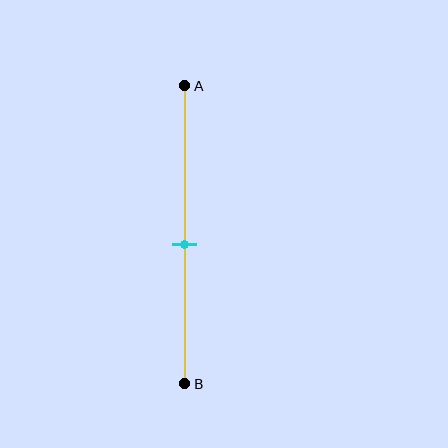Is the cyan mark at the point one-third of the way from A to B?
No, the mark is at about 55% from A, not at the 33% one-third point.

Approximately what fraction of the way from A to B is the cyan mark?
The cyan mark is approximately 55% of the way from A to B.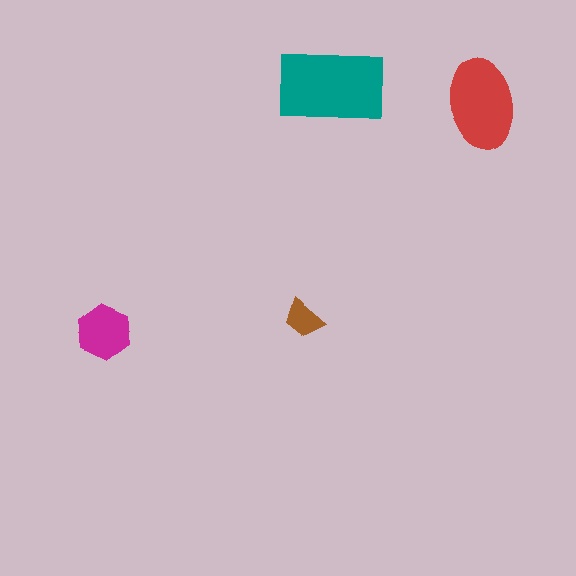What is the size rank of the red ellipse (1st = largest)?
2nd.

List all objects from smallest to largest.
The brown trapezoid, the magenta hexagon, the red ellipse, the teal rectangle.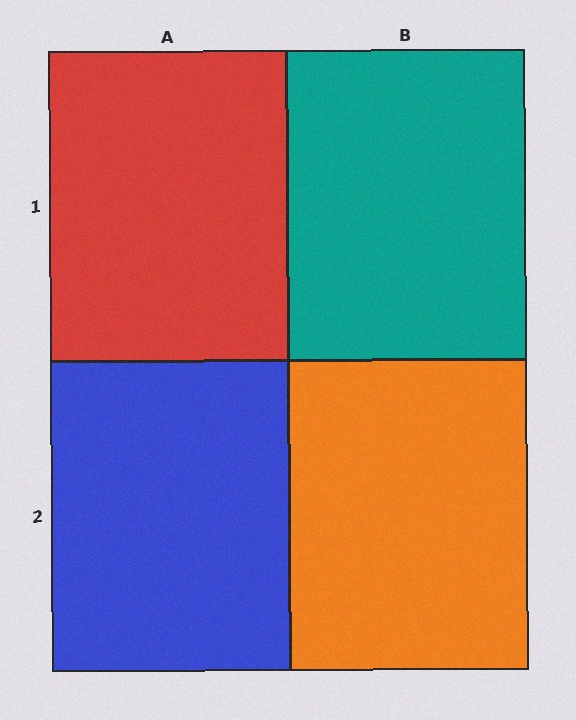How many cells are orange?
1 cell is orange.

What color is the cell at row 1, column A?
Red.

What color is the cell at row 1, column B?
Teal.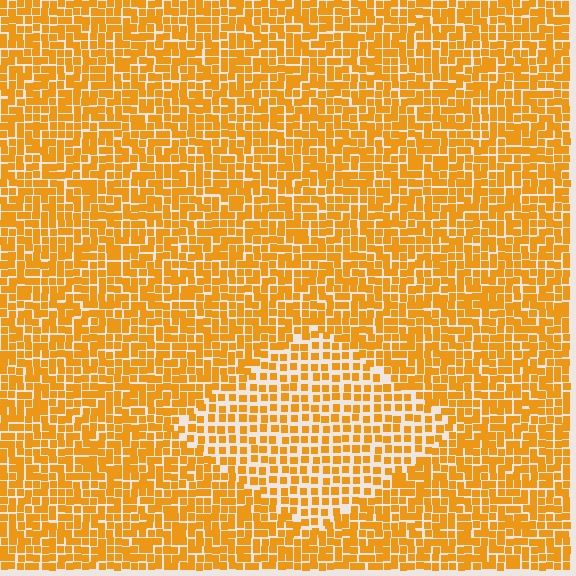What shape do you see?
I see a diamond.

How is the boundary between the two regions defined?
The boundary is defined by a change in element density (approximately 1.6x ratio). All elements are the same color, size, and shape.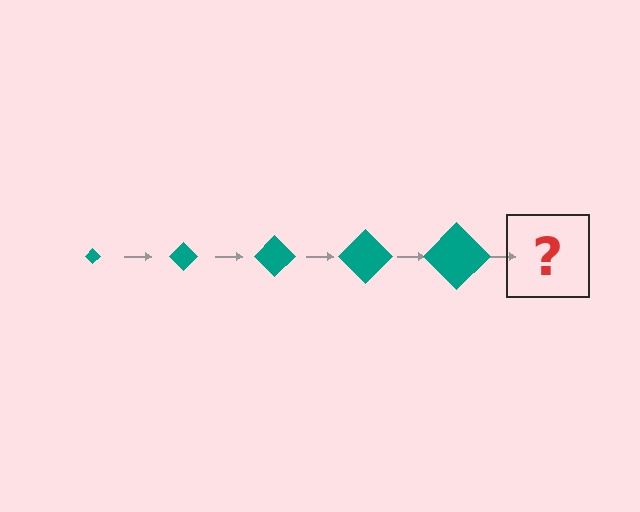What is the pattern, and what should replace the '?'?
The pattern is that the diamond gets progressively larger each step. The '?' should be a teal diamond, larger than the previous one.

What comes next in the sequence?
The next element should be a teal diamond, larger than the previous one.